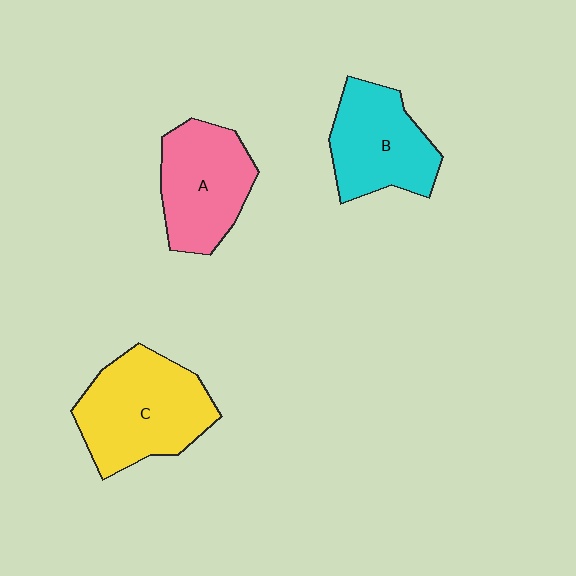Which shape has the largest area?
Shape C (yellow).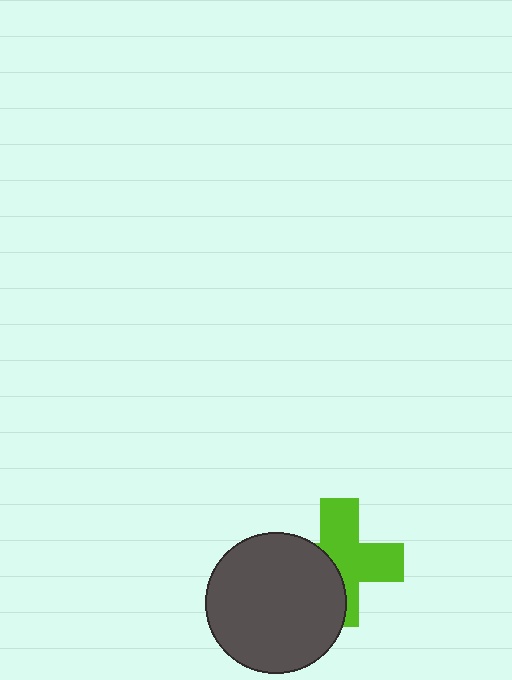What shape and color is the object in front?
The object in front is a dark gray circle.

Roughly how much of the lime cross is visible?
About half of it is visible (roughly 60%).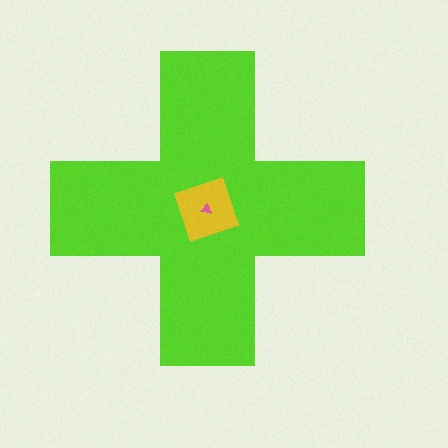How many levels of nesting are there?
3.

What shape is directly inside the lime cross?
The yellow square.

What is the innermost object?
The pink triangle.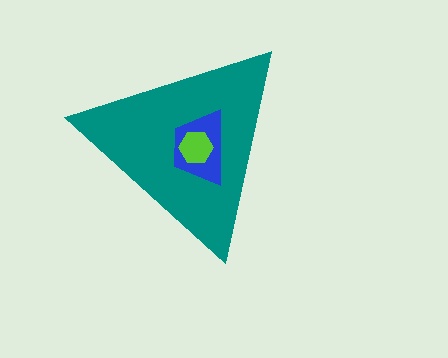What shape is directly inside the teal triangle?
The blue trapezoid.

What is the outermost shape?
The teal triangle.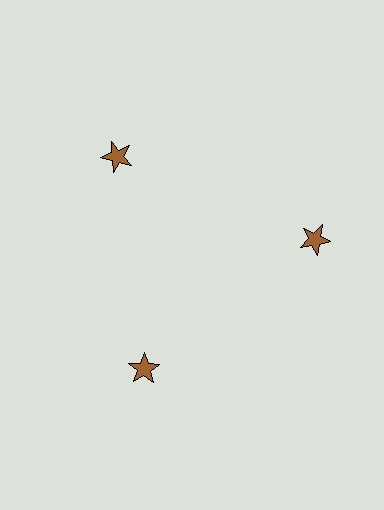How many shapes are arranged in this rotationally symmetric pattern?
There are 3 shapes, arranged in 3 groups of 1.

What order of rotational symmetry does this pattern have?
This pattern has 3-fold rotational symmetry.